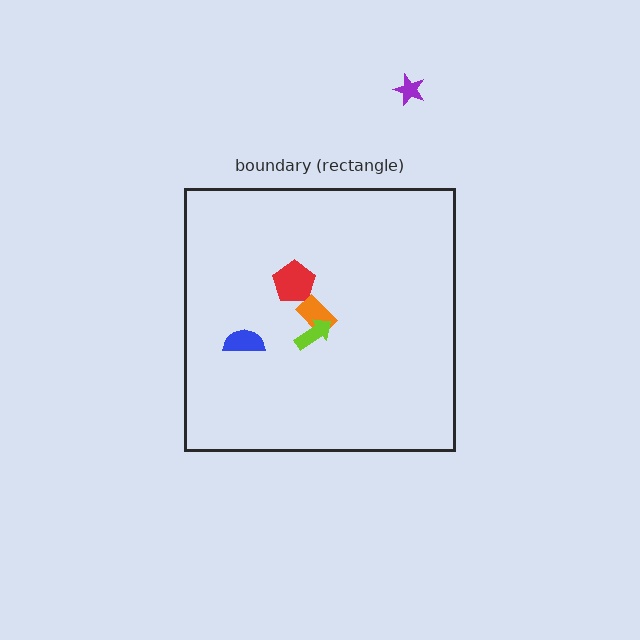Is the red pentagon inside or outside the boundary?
Inside.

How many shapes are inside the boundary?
4 inside, 1 outside.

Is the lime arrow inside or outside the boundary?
Inside.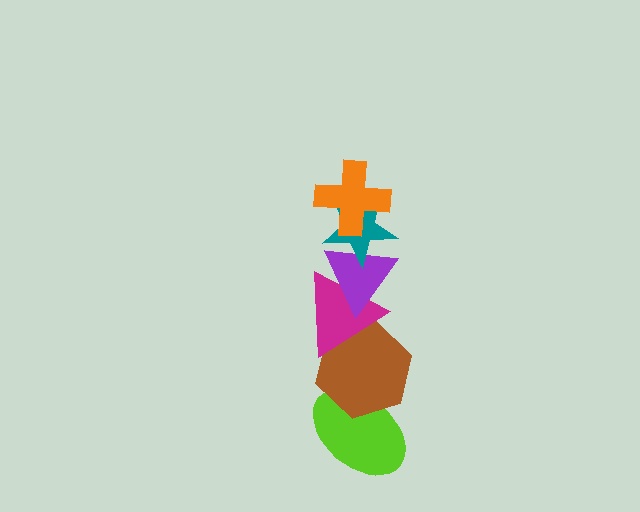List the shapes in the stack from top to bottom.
From top to bottom: the orange cross, the teal star, the purple triangle, the magenta triangle, the brown hexagon, the lime ellipse.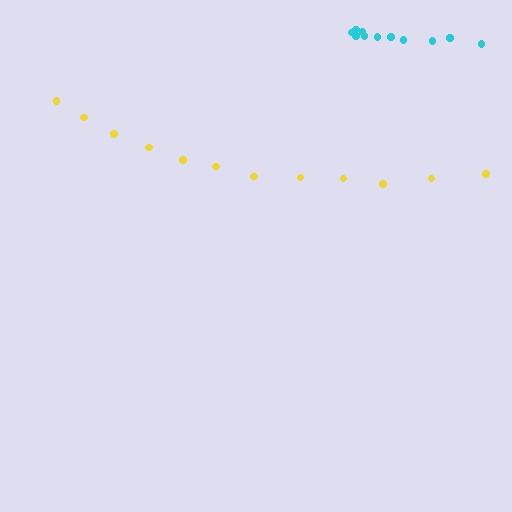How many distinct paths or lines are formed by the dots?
There are 2 distinct paths.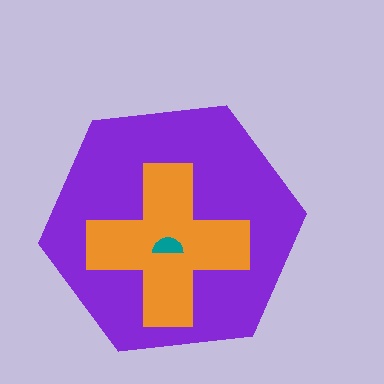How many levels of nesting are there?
3.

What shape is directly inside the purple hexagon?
The orange cross.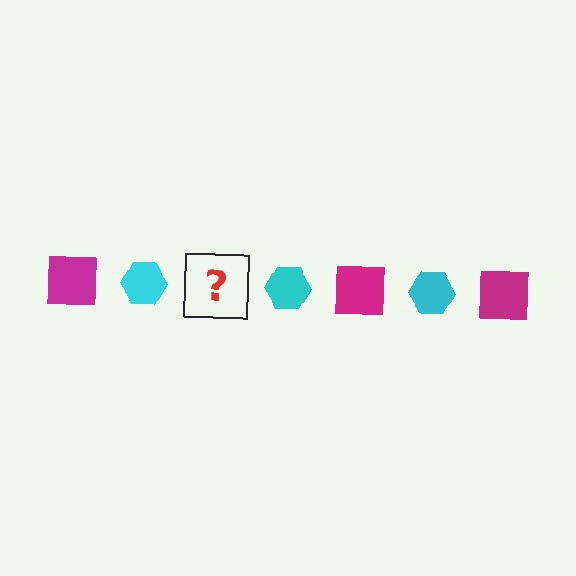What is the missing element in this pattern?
The missing element is a magenta square.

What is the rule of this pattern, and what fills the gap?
The rule is that the pattern alternates between magenta square and cyan hexagon. The gap should be filled with a magenta square.